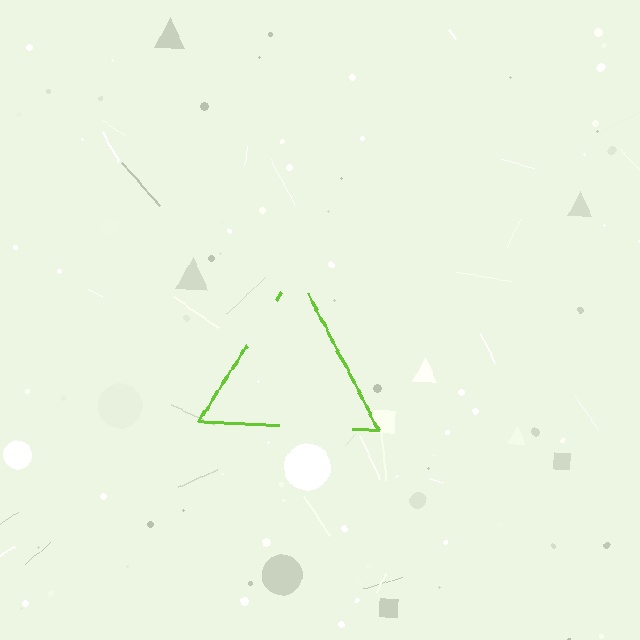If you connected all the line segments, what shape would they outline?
They would outline a triangle.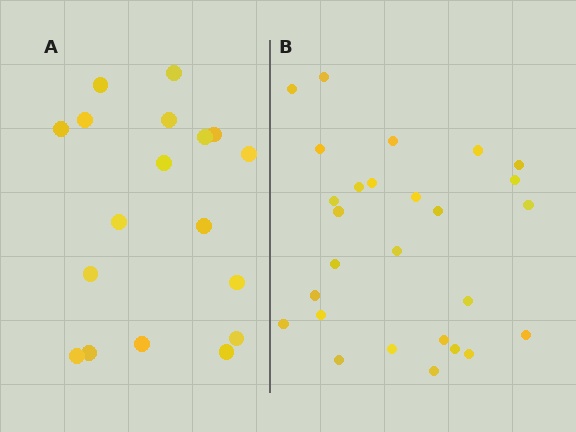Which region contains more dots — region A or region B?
Region B (the right region) has more dots.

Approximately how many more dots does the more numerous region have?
Region B has roughly 8 or so more dots than region A.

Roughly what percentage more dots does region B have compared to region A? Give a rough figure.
About 50% more.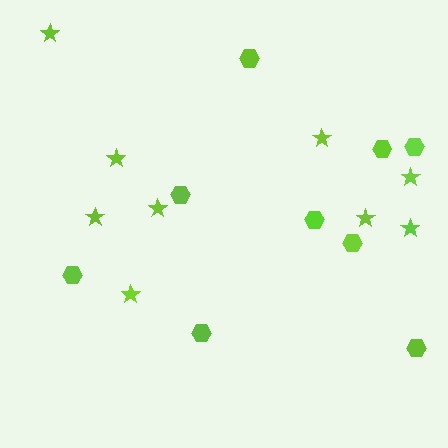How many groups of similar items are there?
There are 2 groups: one group of stars (9) and one group of hexagons (9).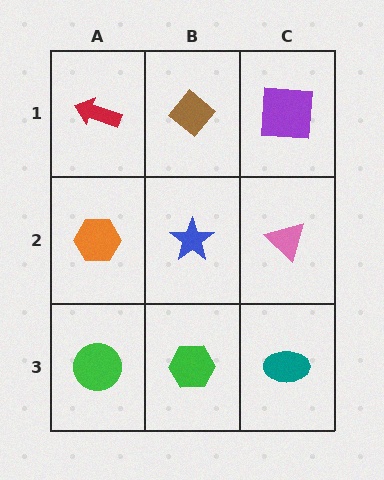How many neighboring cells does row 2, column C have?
3.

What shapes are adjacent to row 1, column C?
A pink triangle (row 2, column C), a brown diamond (row 1, column B).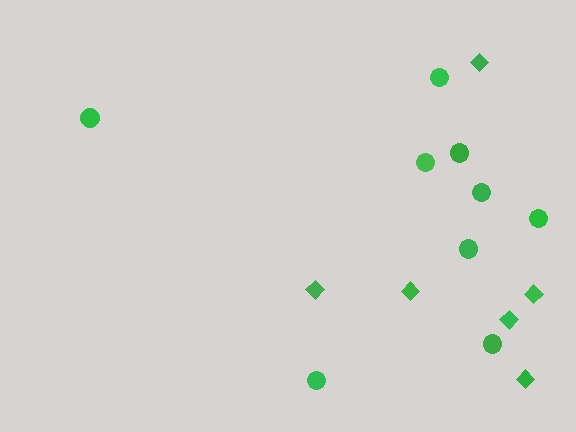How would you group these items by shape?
There are 2 groups: one group of diamonds (6) and one group of circles (9).